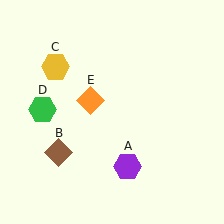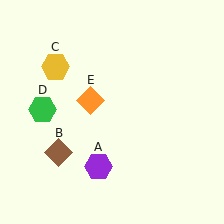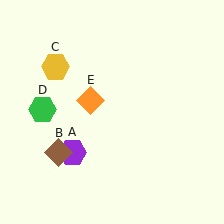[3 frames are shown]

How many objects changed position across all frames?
1 object changed position: purple hexagon (object A).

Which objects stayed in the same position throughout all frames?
Brown diamond (object B) and yellow hexagon (object C) and green hexagon (object D) and orange diamond (object E) remained stationary.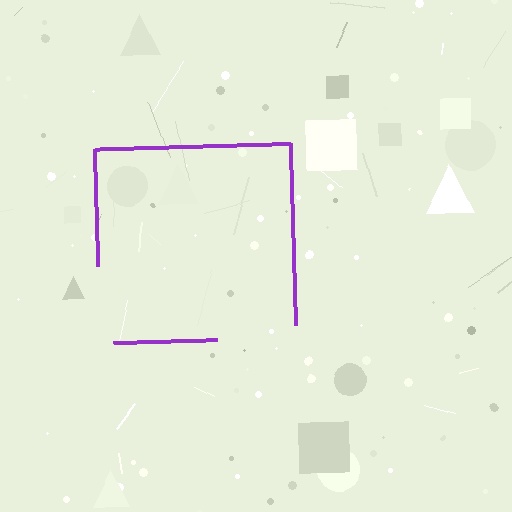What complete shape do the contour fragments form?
The contour fragments form a square.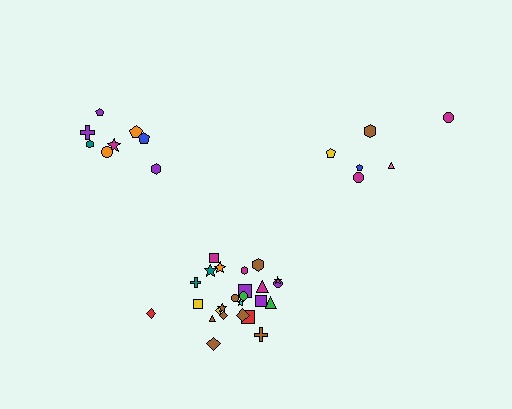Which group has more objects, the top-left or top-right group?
The top-left group.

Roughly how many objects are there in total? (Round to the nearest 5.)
Roughly 40 objects in total.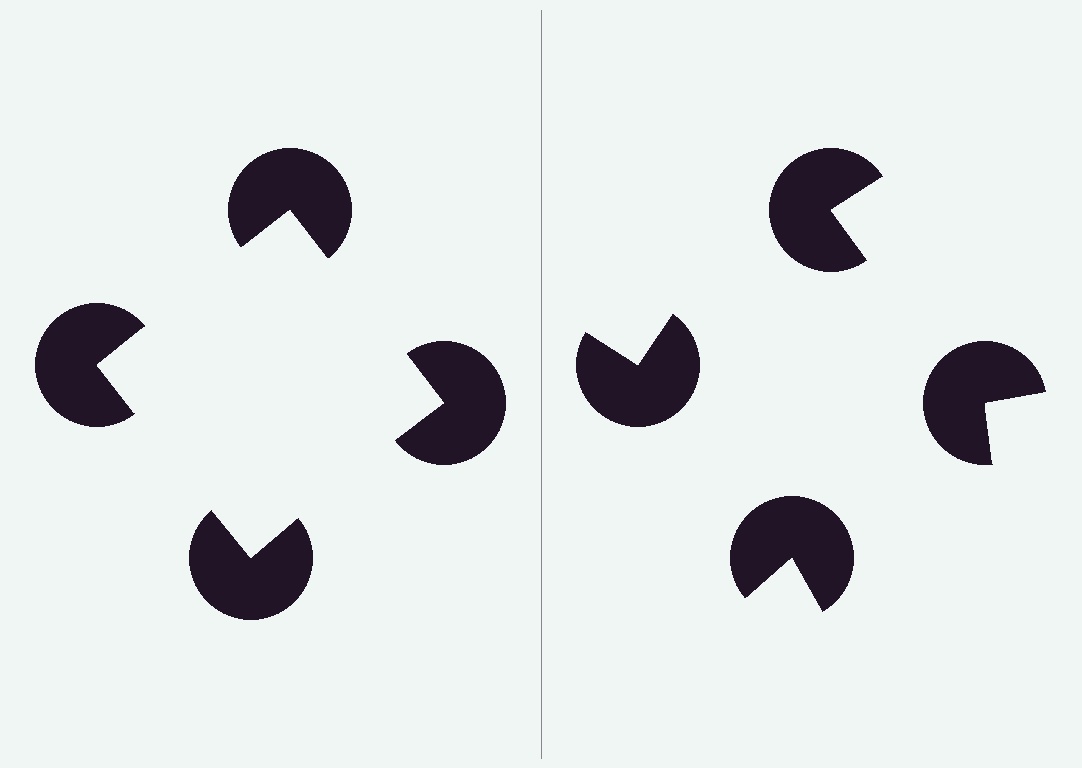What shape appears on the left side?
An illusory square.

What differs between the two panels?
The pac-man discs are positioned identically on both sides; only the wedge orientations differ. On the left they align to a square; on the right they are misaligned.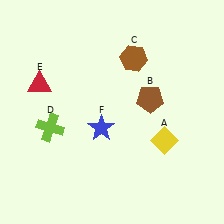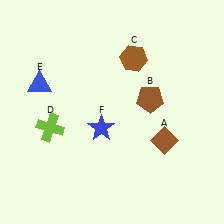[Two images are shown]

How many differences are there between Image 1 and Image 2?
There are 2 differences between the two images.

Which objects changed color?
A changed from yellow to brown. E changed from red to blue.